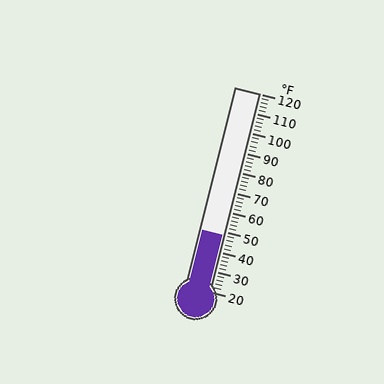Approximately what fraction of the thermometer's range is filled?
The thermometer is filled to approximately 30% of its range.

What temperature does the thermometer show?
The thermometer shows approximately 48°F.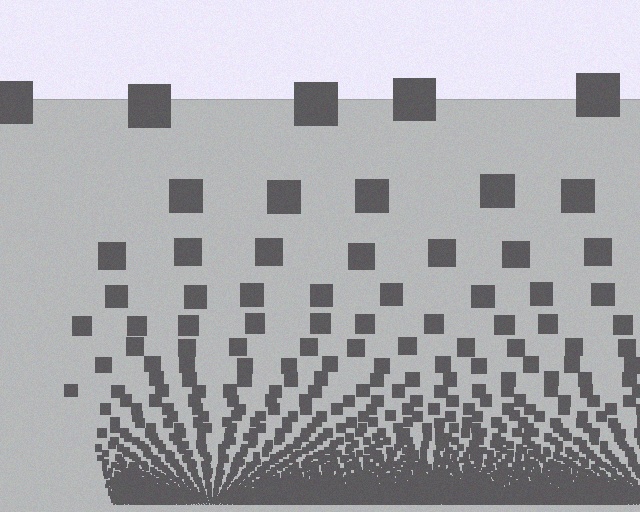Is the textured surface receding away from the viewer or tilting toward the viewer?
The surface appears to tilt toward the viewer. Texture elements get larger and sparser toward the top.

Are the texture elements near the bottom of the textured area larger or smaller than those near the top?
Smaller. The gradient is inverted — elements near the bottom are smaller and denser.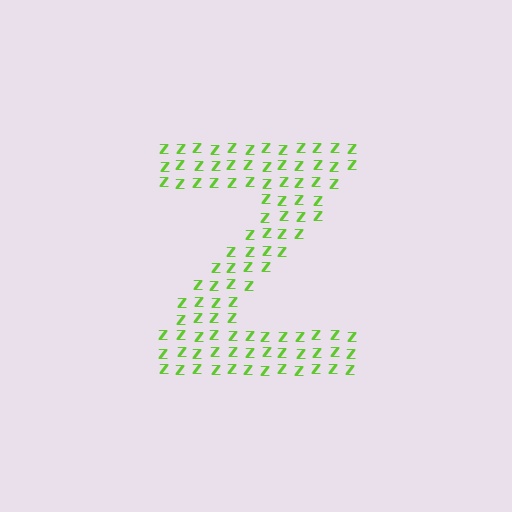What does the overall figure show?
The overall figure shows the letter Z.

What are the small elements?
The small elements are letter Z's.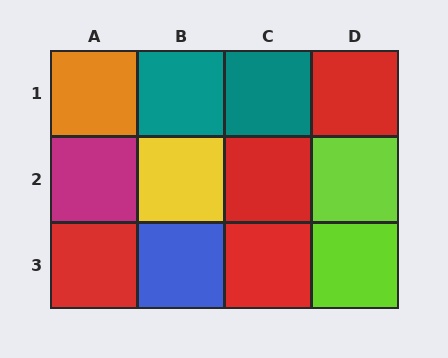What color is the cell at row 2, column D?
Lime.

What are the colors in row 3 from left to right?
Red, blue, red, lime.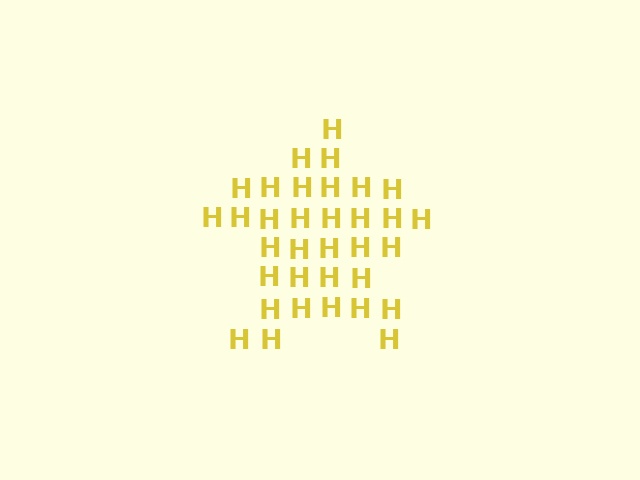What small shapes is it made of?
It is made of small letter H's.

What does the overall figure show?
The overall figure shows a star.